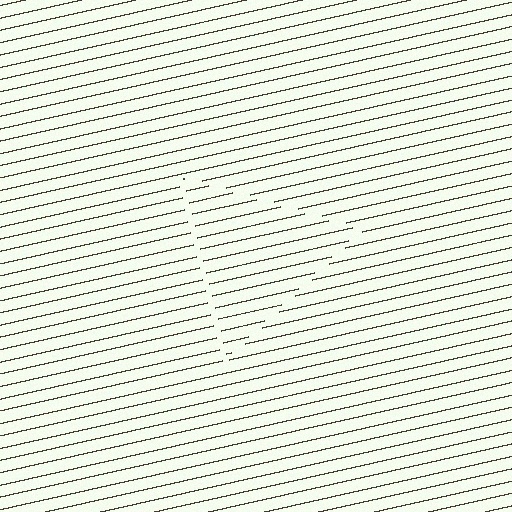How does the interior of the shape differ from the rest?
The interior of the shape contains the same grating, shifted by half a period — the contour is defined by the phase discontinuity where line-ends from the inner and outer gratings abut.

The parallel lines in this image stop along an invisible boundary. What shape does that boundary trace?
An illusory triangle. The interior of the shape contains the same grating, shifted by half a period — the contour is defined by the phase discontinuity where line-ends from the inner and outer gratings abut.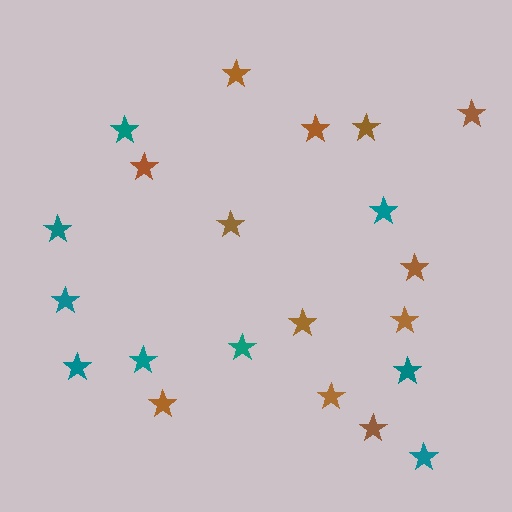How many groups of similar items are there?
There are 2 groups: one group of brown stars (12) and one group of teal stars (9).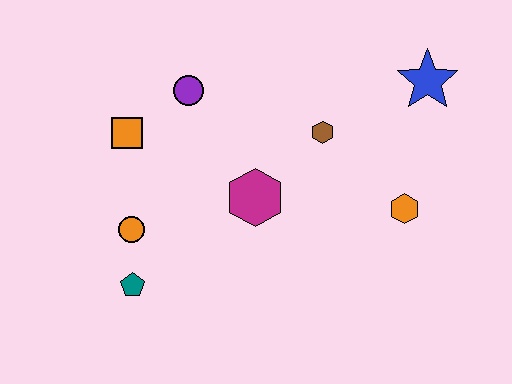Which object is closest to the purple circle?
The orange square is closest to the purple circle.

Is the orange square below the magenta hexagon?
No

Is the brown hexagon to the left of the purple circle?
No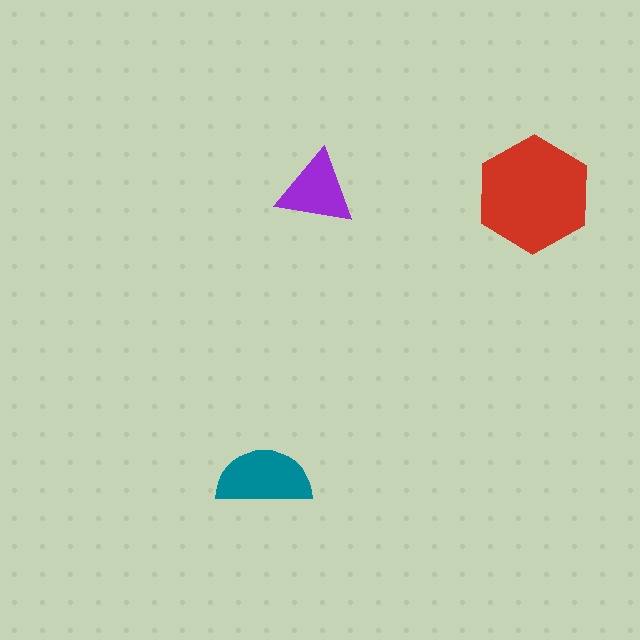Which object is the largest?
The red hexagon.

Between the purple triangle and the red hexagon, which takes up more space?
The red hexagon.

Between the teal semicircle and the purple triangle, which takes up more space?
The teal semicircle.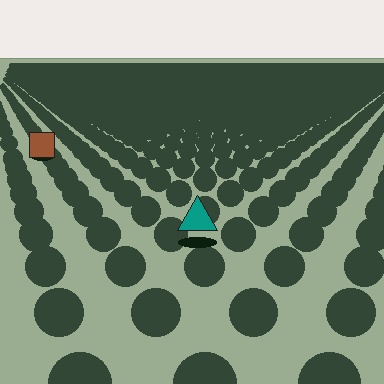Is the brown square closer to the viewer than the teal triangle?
No. The teal triangle is closer — you can tell from the texture gradient: the ground texture is coarser near it.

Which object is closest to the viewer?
The teal triangle is closest. The texture marks near it are larger and more spread out.